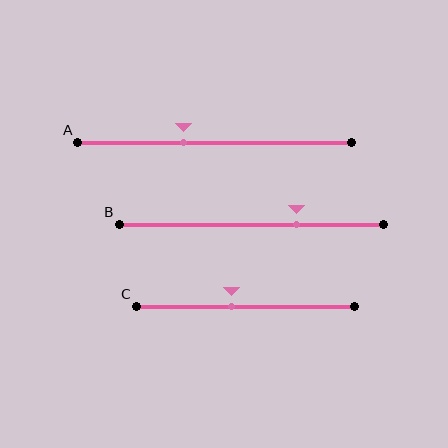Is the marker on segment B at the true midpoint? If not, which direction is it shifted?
No, the marker on segment B is shifted to the right by about 17% of the segment length.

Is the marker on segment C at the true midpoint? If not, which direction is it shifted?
No, the marker on segment C is shifted to the left by about 7% of the segment length.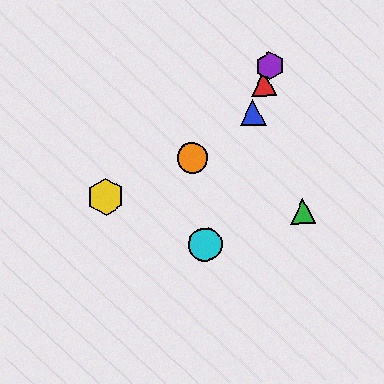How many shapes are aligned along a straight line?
4 shapes (the red triangle, the blue triangle, the purple hexagon, the cyan circle) are aligned along a straight line.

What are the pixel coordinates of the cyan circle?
The cyan circle is at (205, 245).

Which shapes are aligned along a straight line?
The red triangle, the blue triangle, the purple hexagon, the cyan circle are aligned along a straight line.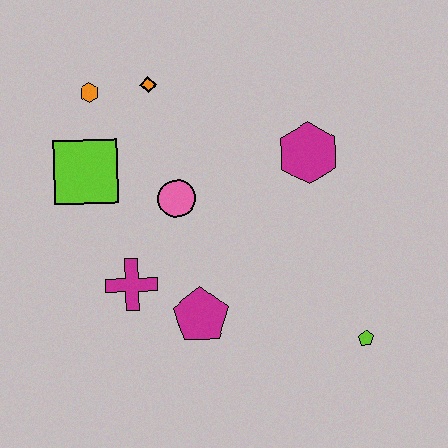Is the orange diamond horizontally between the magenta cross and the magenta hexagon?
Yes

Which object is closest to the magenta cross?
The magenta pentagon is closest to the magenta cross.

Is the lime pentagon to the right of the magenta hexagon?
Yes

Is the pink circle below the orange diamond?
Yes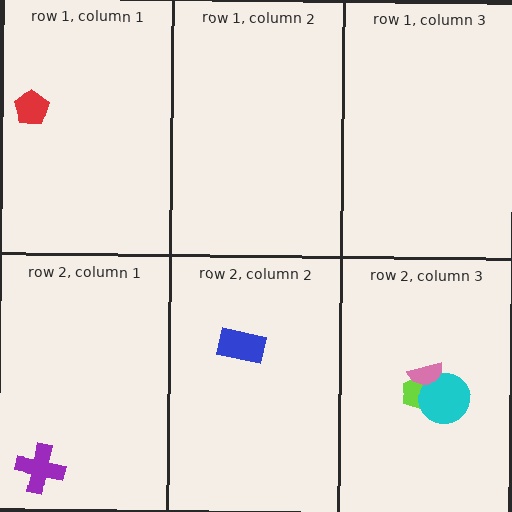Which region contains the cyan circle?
The row 2, column 3 region.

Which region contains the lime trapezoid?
The row 2, column 3 region.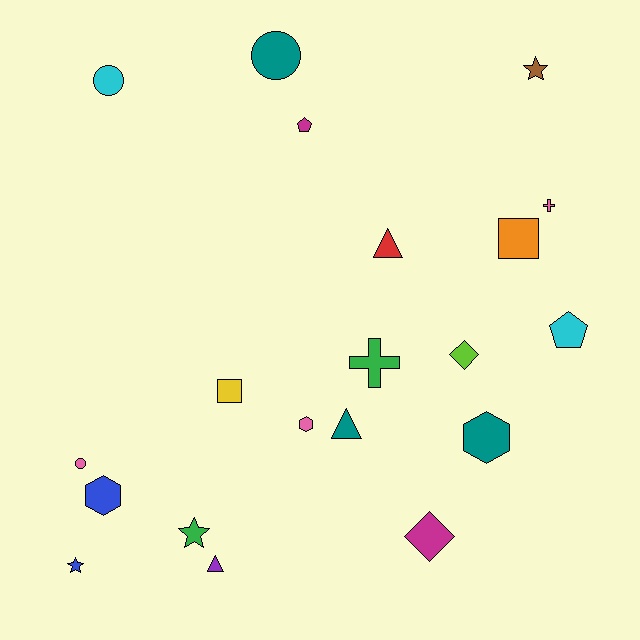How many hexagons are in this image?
There are 3 hexagons.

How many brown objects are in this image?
There is 1 brown object.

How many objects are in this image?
There are 20 objects.